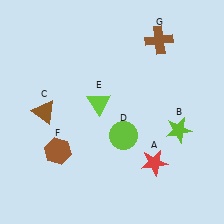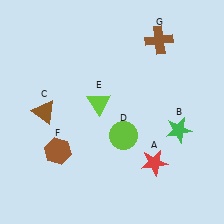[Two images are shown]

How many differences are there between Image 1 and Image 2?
There is 1 difference between the two images.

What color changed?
The star (B) changed from lime in Image 1 to green in Image 2.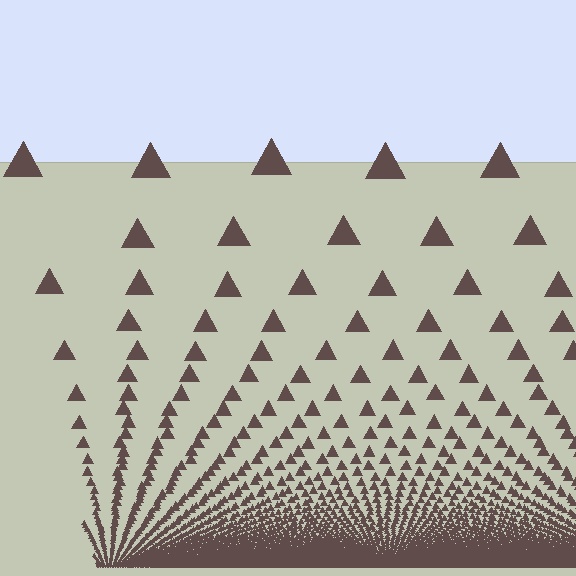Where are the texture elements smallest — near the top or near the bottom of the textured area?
Near the bottom.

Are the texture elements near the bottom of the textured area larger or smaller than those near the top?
Smaller. The gradient is inverted — elements near the bottom are smaller and denser.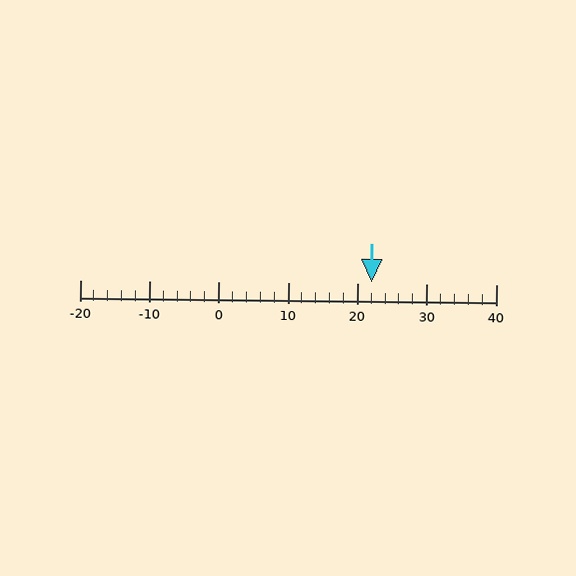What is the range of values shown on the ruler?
The ruler shows values from -20 to 40.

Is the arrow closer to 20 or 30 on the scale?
The arrow is closer to 20.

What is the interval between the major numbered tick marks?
The major tick marks are spaced 10 units apart.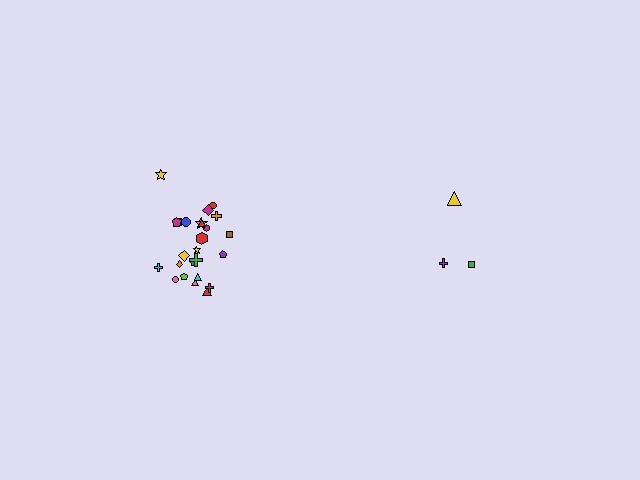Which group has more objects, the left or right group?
The left group.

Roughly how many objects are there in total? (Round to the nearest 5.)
Roughly 30 objects in total.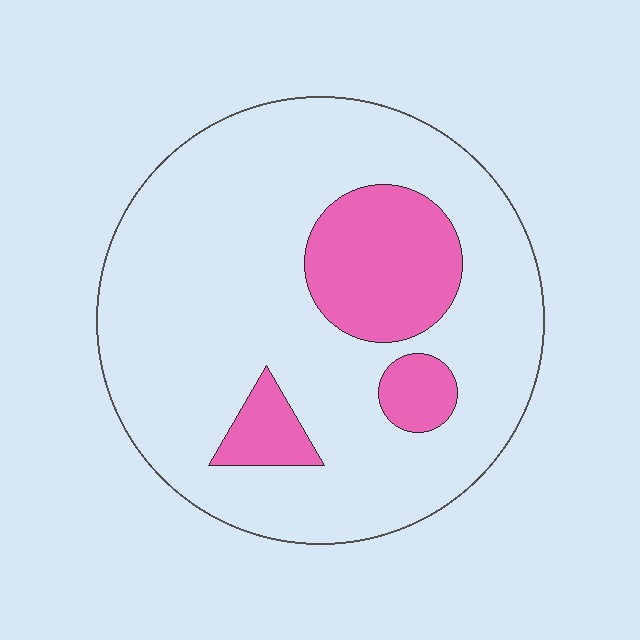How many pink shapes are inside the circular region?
3.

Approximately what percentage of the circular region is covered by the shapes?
Approximately 20%.